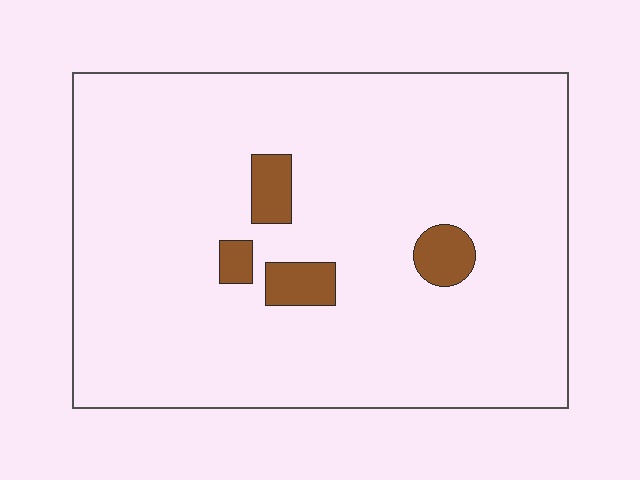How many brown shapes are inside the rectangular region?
4.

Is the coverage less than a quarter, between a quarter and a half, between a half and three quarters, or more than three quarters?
Less than a quarter.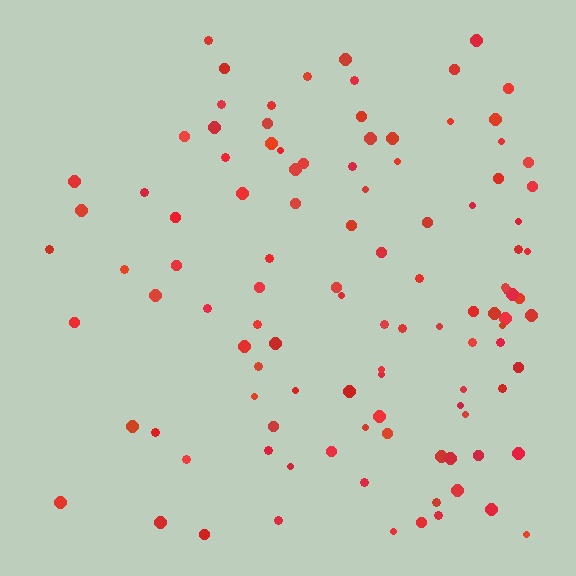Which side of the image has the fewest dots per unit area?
The left.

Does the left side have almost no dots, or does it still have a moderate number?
Still a moderate number, just noticeably fewer than the right.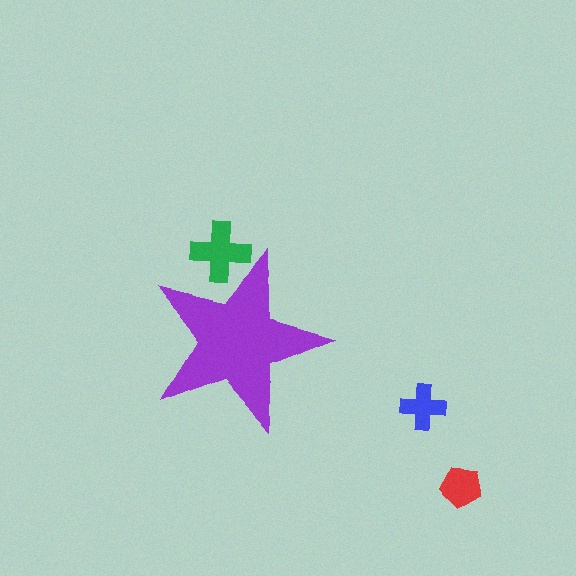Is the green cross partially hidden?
Yes, the green cross is partially hidden behind the purple star.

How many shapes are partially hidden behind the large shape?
1 shape is partially hidden.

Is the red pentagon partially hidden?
No, the red pentagon is fully visible.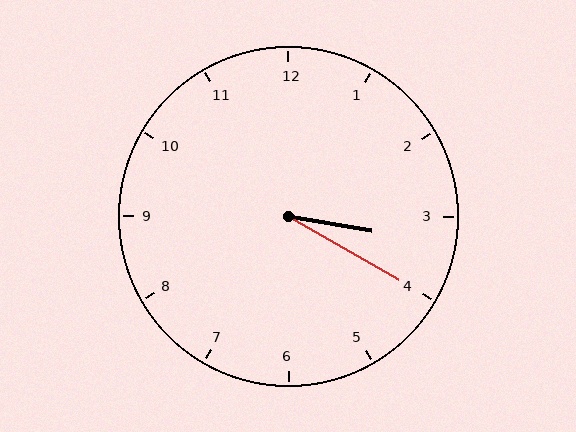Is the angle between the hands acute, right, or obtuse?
It is acute.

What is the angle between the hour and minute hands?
Approximately 20 degrees.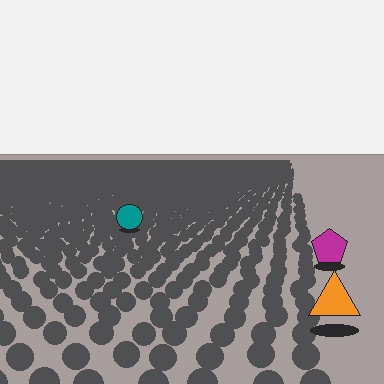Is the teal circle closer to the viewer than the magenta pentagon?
No. The magenta pentagon is closer — you can tell from the texture gradient: the ground texture is coarser near it.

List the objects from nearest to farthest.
From nearest to farthest: the orange triangle, the magenta pentagon, the teal circle.